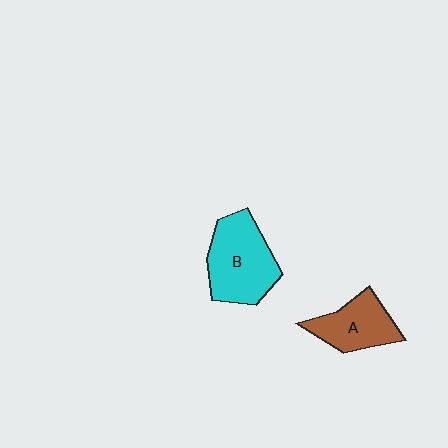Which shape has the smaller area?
Shape A (brown).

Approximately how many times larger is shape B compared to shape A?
Approximately 1.4 times.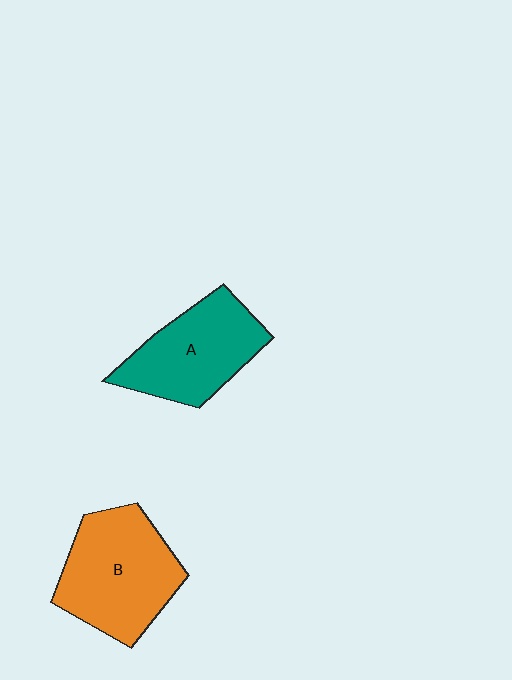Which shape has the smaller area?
Shape A (teal).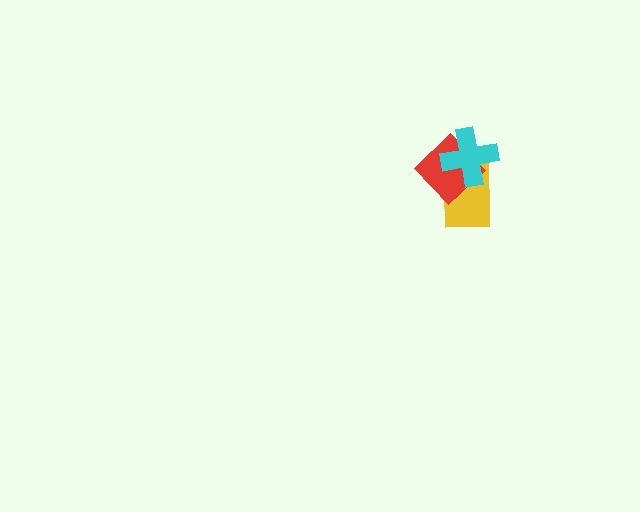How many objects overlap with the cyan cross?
2 objects overlap with the cyan cross.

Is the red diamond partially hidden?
Yes, it is partially covered by another shape.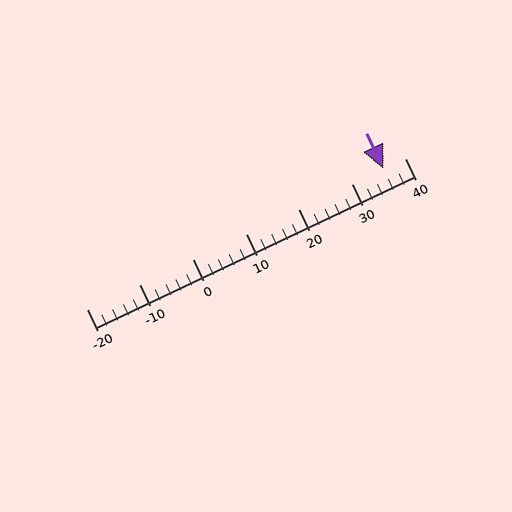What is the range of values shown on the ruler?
The ruler shows values from -20 to 40.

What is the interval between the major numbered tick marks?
The major tick marks are spaced 10 units apart.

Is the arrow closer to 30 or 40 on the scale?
The arrow is closer to 40.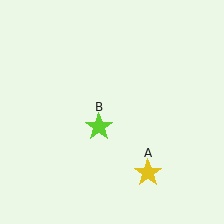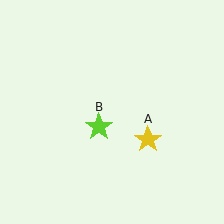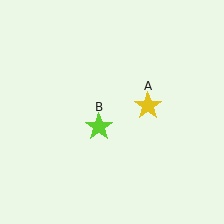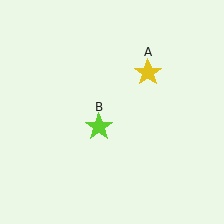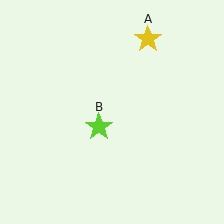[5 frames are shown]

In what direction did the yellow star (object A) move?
The yellow star (object A) moved up.